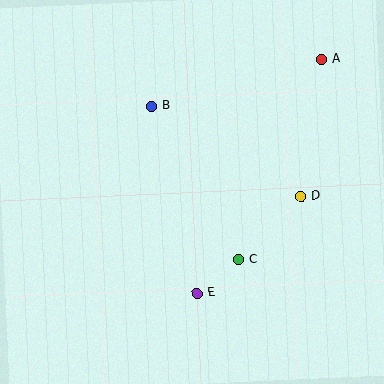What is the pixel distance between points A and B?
The distance between A and B is 176 pixels.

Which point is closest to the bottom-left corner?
Point E is closest to the bottom-left corner.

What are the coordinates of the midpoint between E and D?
The midpoint between E and D is at (249, 245).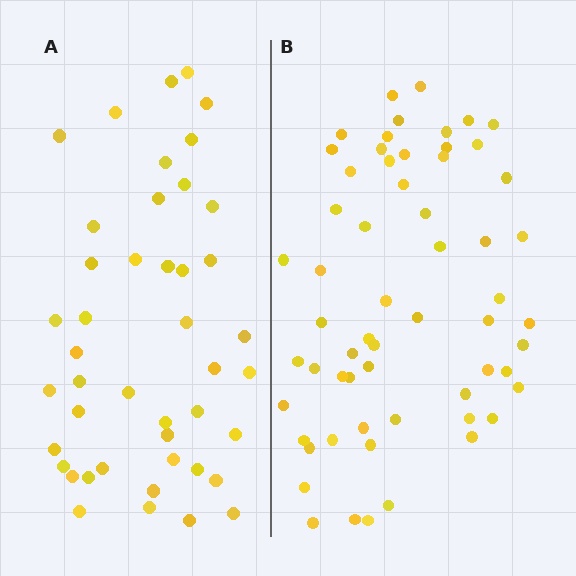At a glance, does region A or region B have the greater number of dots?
Region B (the right region) has more dots.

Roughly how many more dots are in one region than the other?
Region B has approximately 15 more dots than region A.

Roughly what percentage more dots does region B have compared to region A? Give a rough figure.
About 35% more.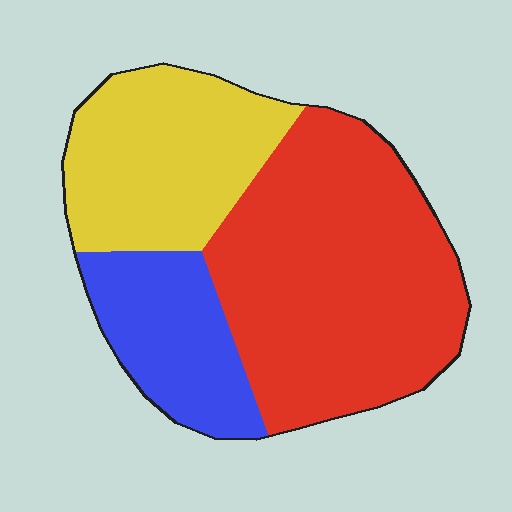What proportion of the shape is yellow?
Yellow takes up about one quarter (1/4) of the shape.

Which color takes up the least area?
Blue, at roughly 20%.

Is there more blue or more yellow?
Yellow.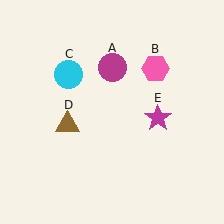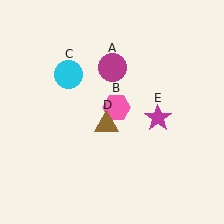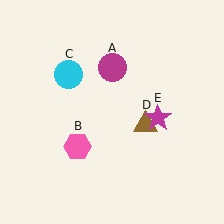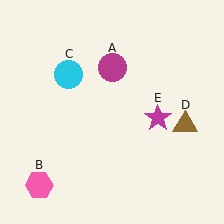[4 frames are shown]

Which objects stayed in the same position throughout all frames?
Magenta circle (object A) and cyan circle (object C) and magenta star (object E) remained stationary.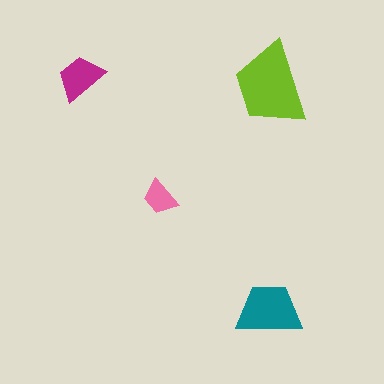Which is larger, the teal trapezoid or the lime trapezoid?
The lime one.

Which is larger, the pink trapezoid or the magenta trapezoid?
The magenta one.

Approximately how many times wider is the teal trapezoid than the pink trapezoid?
About 2 times wider.